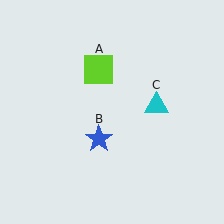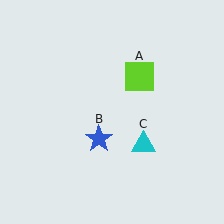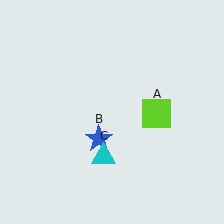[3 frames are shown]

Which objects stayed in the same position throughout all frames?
Blue star (object B) remained stationary.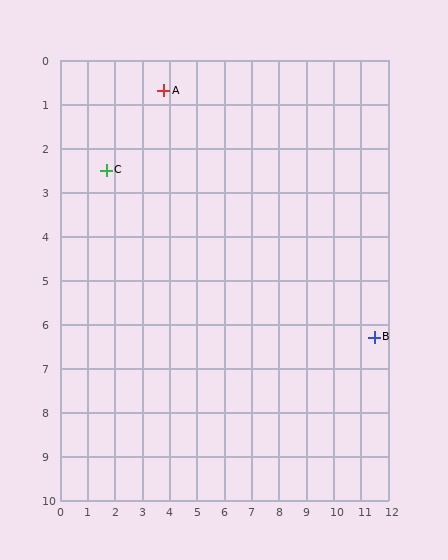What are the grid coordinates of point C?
Point C is at approximately (1.7, 2.5).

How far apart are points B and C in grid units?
Points B and C are about 10.5 grid units apart.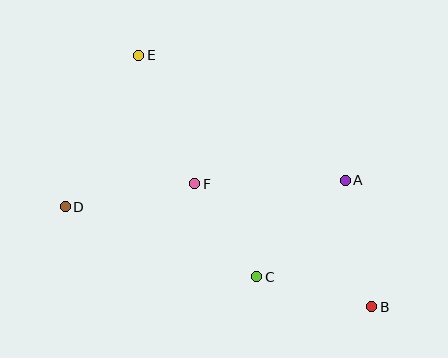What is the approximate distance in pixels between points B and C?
The distance between B and C is approximately 119 pixels.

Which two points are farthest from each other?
Points B and E are farthest from each other.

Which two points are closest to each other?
Points C and F are closest to each other.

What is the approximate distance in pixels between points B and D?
The distance between B and D is approximately 322 pixels.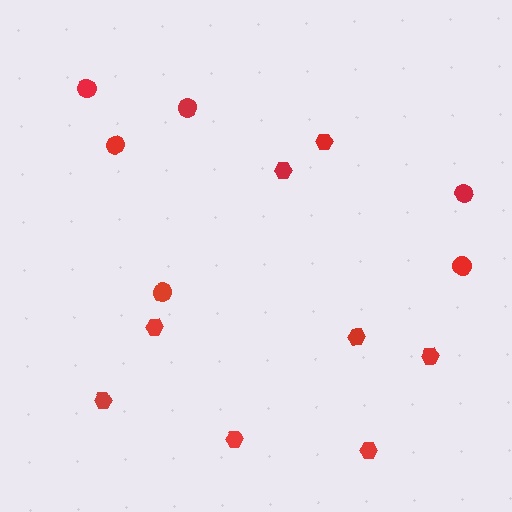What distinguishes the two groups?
There are 2 groups: one group of hexagons (8) and one group of circles (6).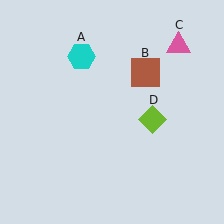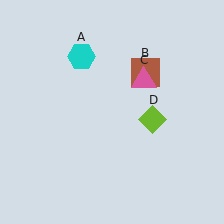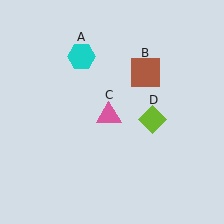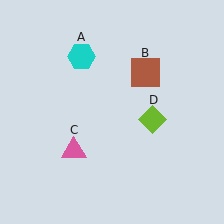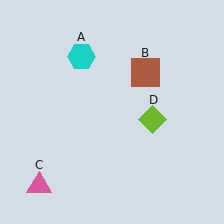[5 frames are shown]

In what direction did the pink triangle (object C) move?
The pink triangle (object C) moved down and to the left.